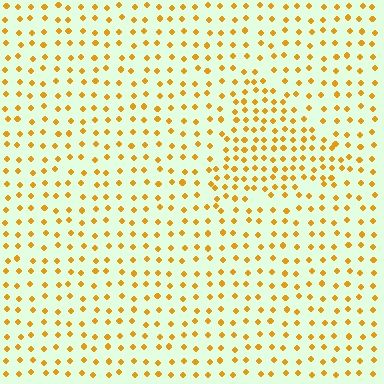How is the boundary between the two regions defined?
The boundary is defined by a change in element density (approximately 1.7x ratio). All elements are the same color, size, and shape.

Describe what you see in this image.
The image contains small orange elements arranged at two different densities. A triangle-shaped region is visible where the elements are more densely packed than the surrounding area.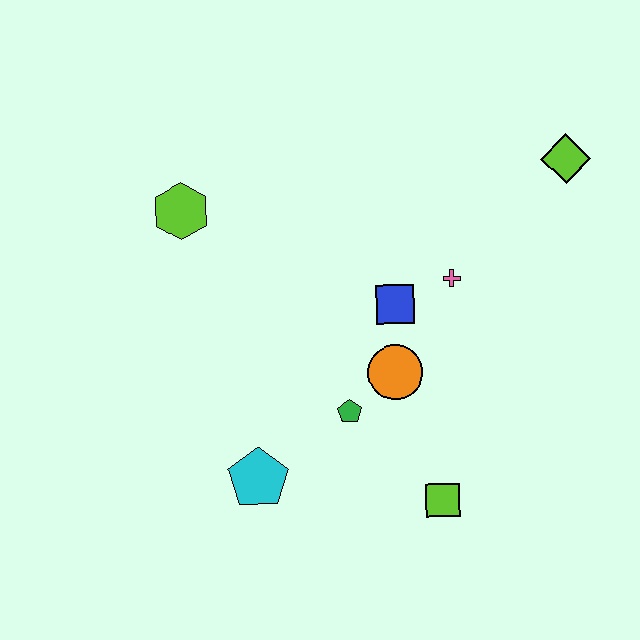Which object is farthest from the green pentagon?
The lime diamond is farthest from the green pentagon.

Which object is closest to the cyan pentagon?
The green pentagon is closest to the cyan pentagon.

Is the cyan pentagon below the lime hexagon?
Yes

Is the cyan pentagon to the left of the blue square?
Yes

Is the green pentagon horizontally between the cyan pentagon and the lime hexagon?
No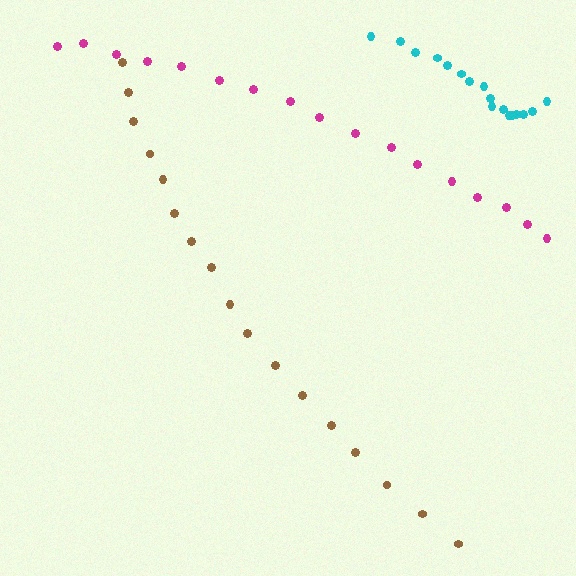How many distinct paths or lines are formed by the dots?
There are 3 distinct paths.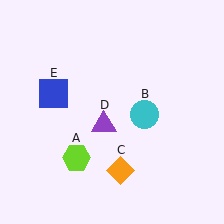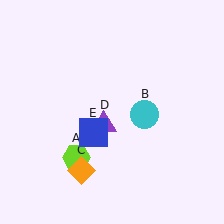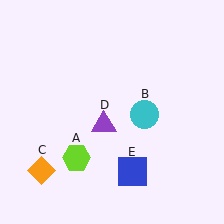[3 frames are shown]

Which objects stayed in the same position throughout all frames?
Lime hexagon (object A) and cyan circle (object B) and purple triangle (object D) remained stationary.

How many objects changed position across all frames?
2 objects changed position: orange diamond (object C), blue square (object E).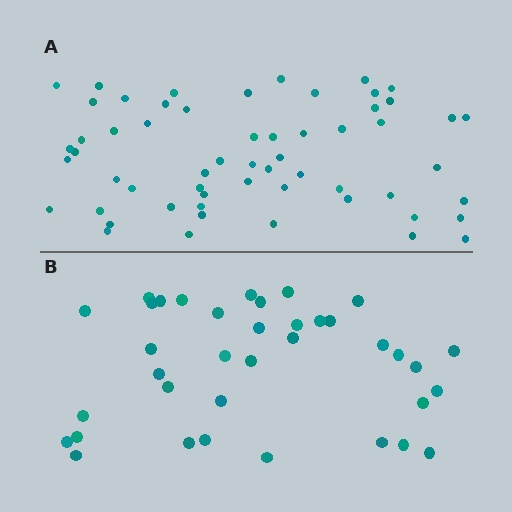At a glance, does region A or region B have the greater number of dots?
Region A (the top region) has more dots.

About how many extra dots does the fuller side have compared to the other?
Region A has approximately 20 more dots than region B.